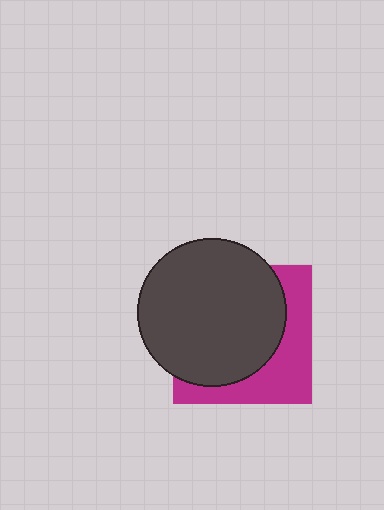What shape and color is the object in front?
The object in front is a dark gray circle.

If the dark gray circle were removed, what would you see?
You would see the complete magenta square.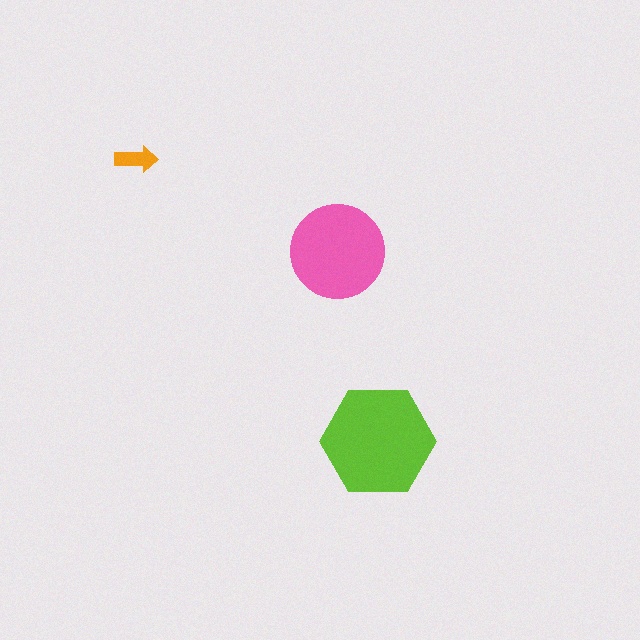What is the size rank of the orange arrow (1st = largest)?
3rd.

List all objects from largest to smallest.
The lime hexagon, the pink circle, the orange arrow.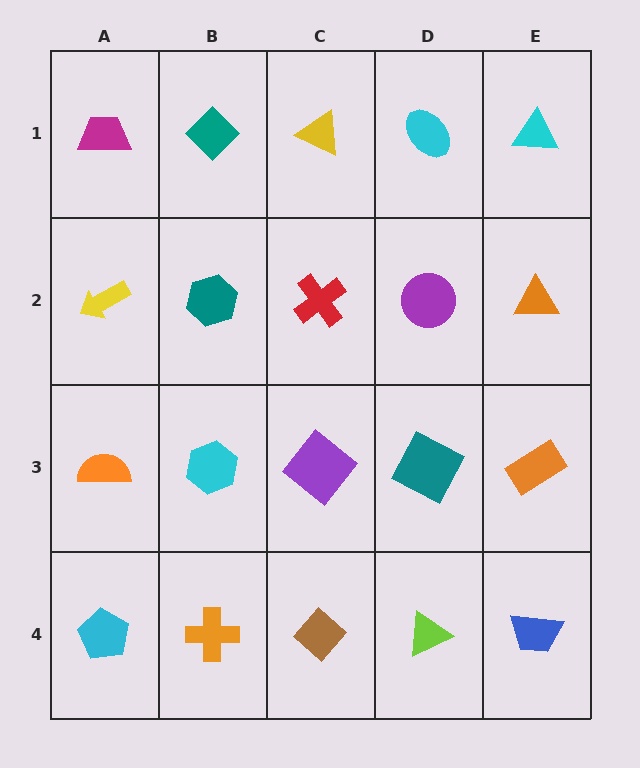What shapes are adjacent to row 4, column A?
An orange semicircle (row 3, column A), an orange cross (row 4, column B).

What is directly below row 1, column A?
A yellow arrow.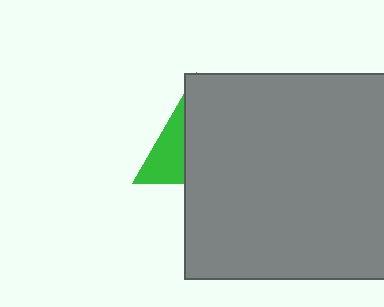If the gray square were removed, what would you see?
You would see the complete green triangle.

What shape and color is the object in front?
The object in front is a gray square.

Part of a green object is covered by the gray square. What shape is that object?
It is a triangle.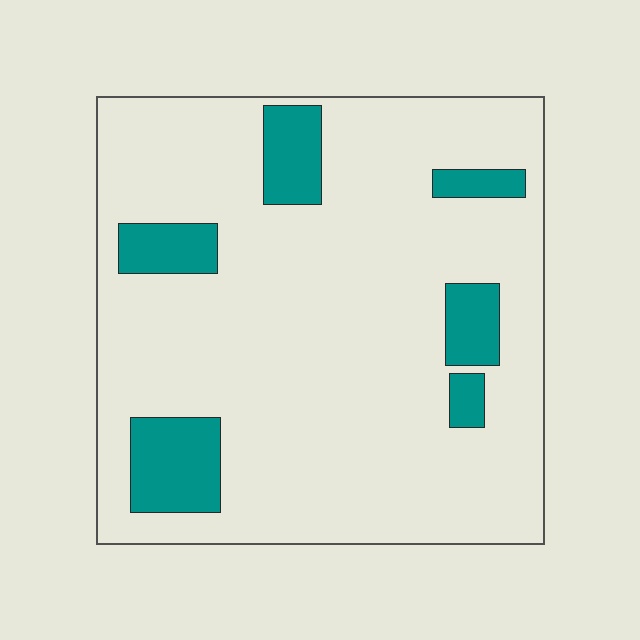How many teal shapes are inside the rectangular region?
6.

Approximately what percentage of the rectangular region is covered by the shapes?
Approximately 15%.